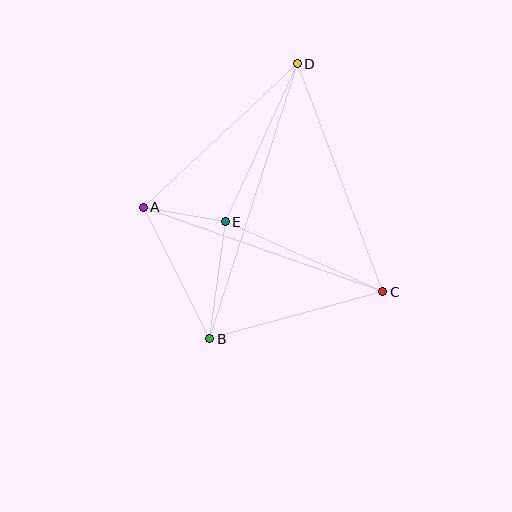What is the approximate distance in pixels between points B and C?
The distance between B and C is approximately 179 pixels.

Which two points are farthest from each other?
Points B and D are farthest from each other.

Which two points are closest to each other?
Points A and E are closest to each other.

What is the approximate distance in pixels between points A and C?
The distance between A and C is approximately 254 pixels.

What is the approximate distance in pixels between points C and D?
The distance between C and D is approximately 244 pixels.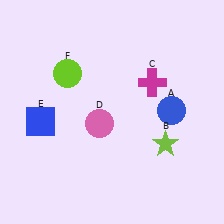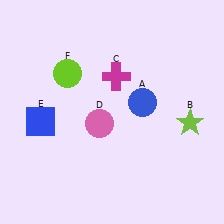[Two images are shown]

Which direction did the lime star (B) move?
The lime star (B) moved right.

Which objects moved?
The objects that moved are: the blue circle (A), the lime star (B), the magenta cross (C).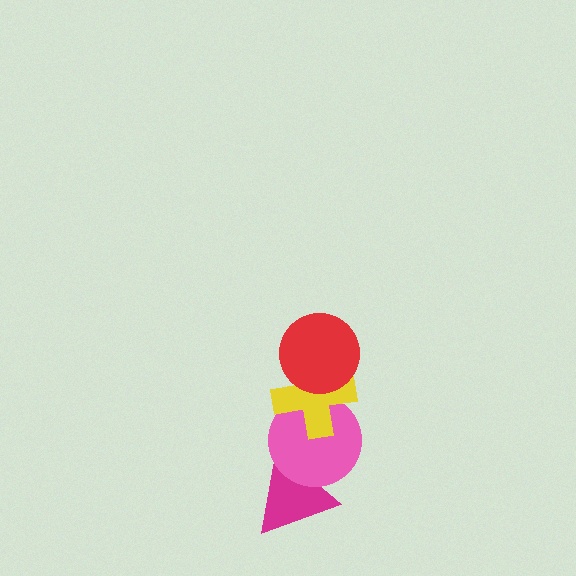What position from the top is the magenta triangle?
The magenta triangle is 4th from the top.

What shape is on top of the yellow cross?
The red circle is on top of the yellow cross.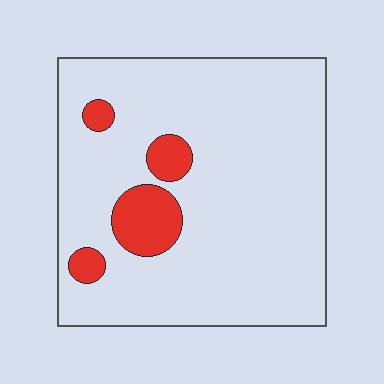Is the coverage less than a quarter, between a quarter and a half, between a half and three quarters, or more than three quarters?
Less than a quarter.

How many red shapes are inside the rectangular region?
4.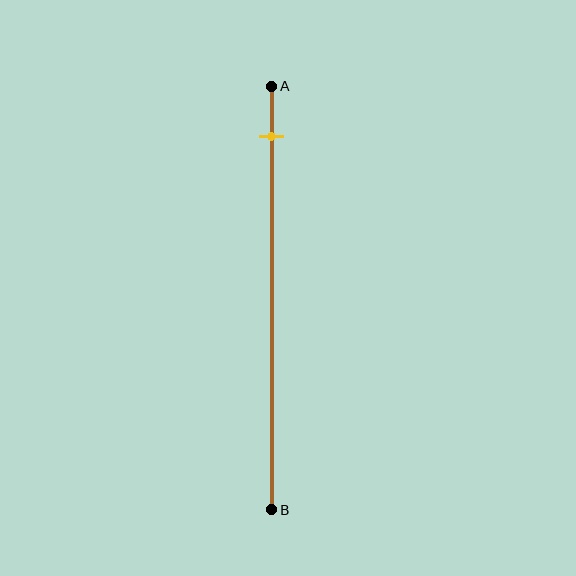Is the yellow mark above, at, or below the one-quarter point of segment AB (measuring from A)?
The yellow mark is above the one-quarter point of segment AB.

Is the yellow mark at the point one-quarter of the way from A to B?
No, the mark is at about 10% from A, not at the 25% one-quarter point.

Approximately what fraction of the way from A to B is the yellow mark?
The yellow mark is approximately 10% of the way from A to B.